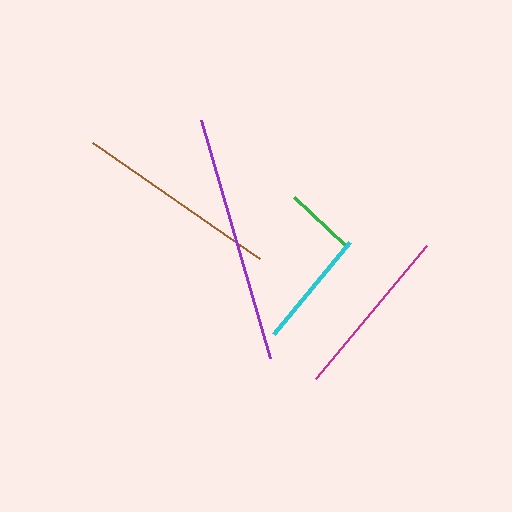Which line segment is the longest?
The purple line is the longest at approximately 248 pixels.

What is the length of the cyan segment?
The cyan segment is approximately 119 pixels long.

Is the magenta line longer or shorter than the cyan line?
The magenta line is longer than the cyan line.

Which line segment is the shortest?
The green line is the shortest at approximately 70 pixels.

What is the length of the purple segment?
The purple segment is approximately 248 pixels long.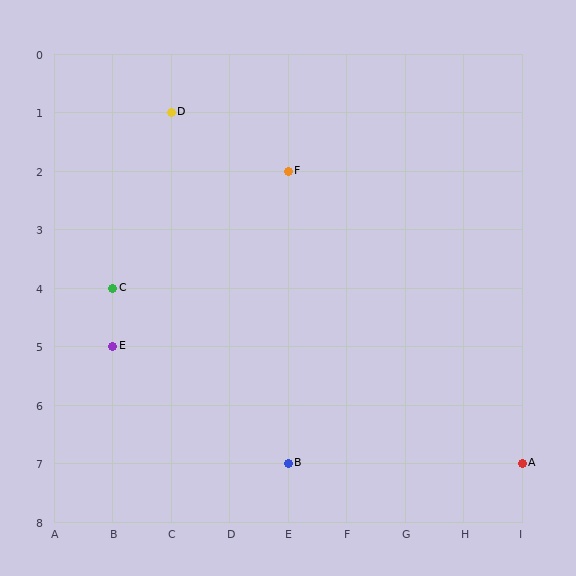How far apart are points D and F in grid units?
Points D and F are 2 columns and 1 row apart (about 2.2 grid units diagonally).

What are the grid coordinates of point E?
Point E is at grid coordinates (B, 5).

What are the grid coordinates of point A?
Point A is at grid coordinates (I, 7).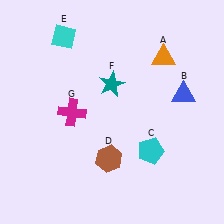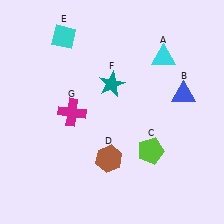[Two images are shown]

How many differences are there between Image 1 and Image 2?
There are 2 differences between the two images.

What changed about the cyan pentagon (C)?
In Image 1, C is cyan. In Image 2, it changed to lime.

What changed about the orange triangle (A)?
In Image 1, A is orange. In Image 2, it changed to cyan.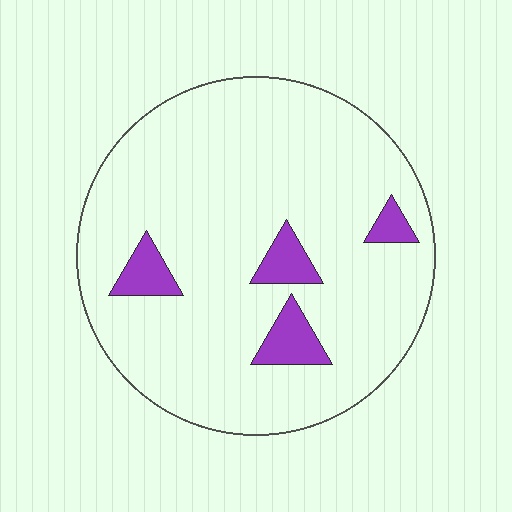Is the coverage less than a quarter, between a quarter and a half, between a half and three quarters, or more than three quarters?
Less than a quarter.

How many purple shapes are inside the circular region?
4.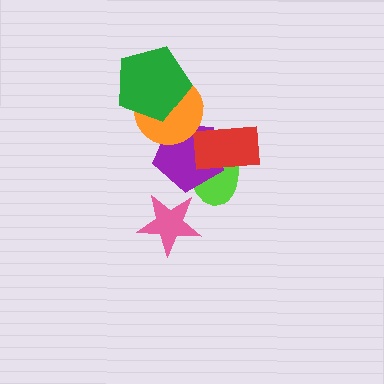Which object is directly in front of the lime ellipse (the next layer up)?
The purple pentagon is directly in front of the lime ellipse.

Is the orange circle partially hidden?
Yes, it is partially covered by another shape.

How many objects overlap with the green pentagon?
1 object overlaps with the green pentagon.